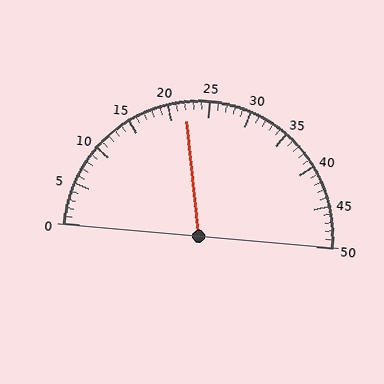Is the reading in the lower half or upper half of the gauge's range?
The reading is in the lower half of the range (0 to 50).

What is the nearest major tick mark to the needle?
The nearest major tick mark is 20.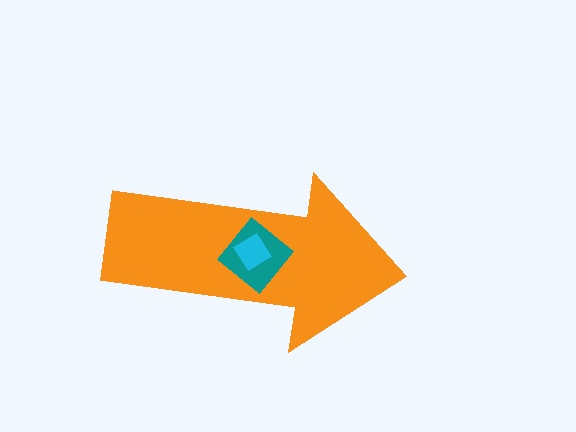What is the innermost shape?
The cyan diamond.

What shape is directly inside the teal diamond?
The cyan diamond.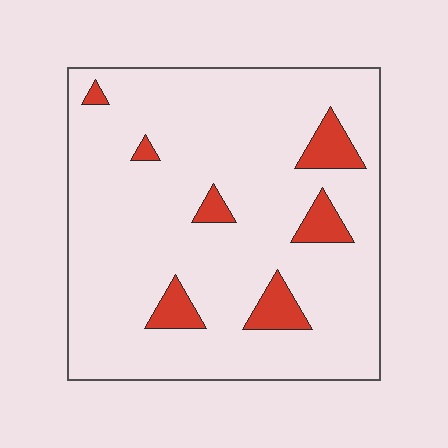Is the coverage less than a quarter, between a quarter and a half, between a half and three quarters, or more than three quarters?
Less than a quarter.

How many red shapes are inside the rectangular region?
7.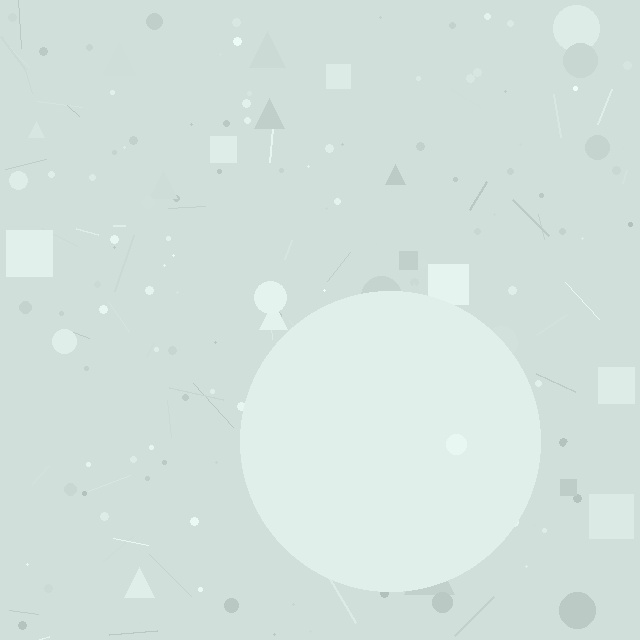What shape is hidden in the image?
A circle is hidden in the image.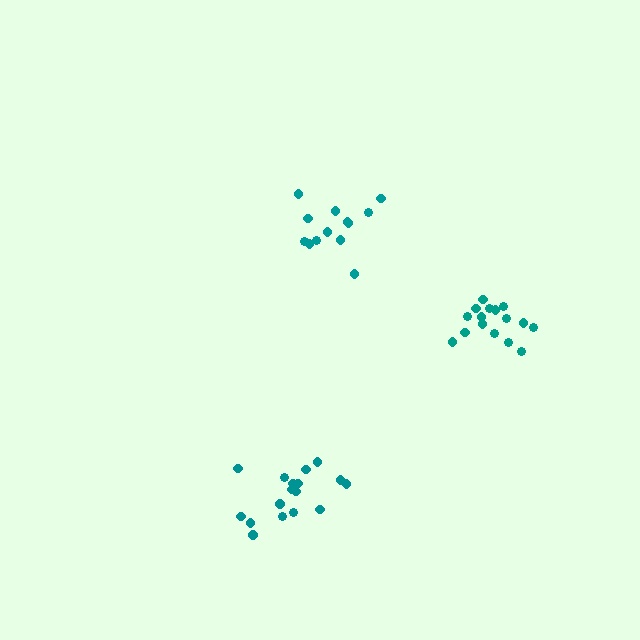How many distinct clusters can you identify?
There are 3 distinct clusters.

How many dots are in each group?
Group 1: 17 dots, Group 2: 16 dots, Group 3: 13 dots (46 total).